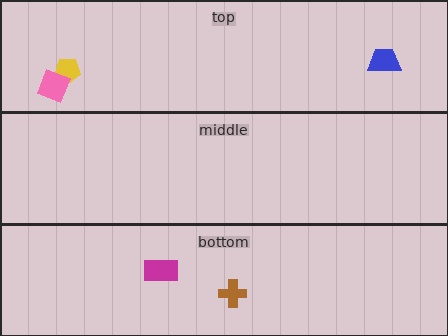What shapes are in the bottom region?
The brown cross, the magenta rectangle.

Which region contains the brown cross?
The bottom region.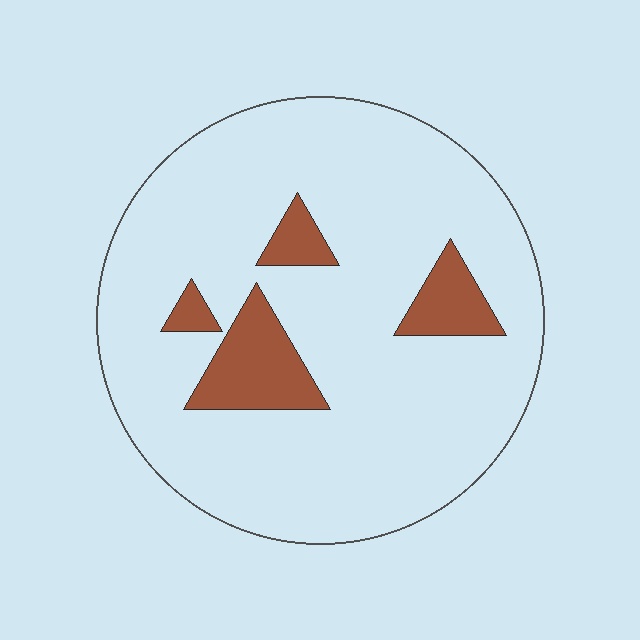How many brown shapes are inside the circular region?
4.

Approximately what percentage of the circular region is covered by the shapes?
Approximately 15%.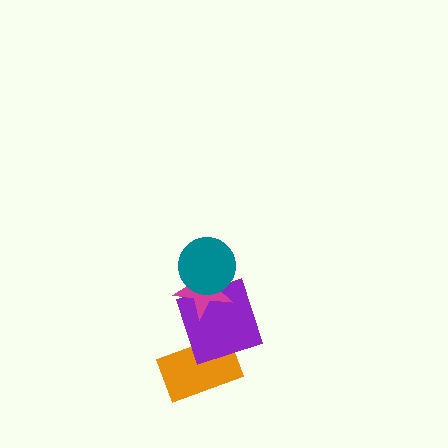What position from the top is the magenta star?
The magenta star is 2nd from the top.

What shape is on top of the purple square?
The magenta star is on top of the purple square.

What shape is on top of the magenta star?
The teal circle is on top of the magenta star.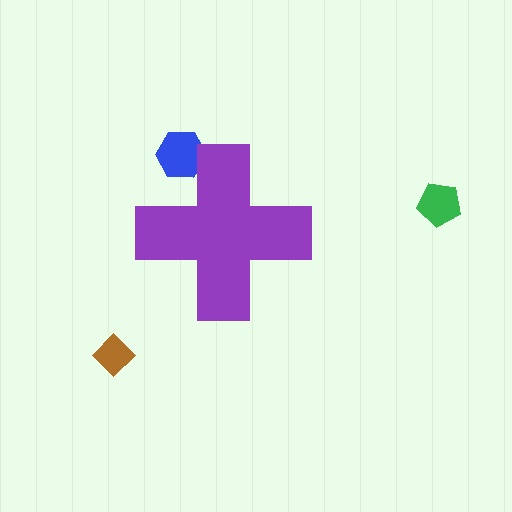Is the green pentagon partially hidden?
No, the green pentagon is fully visible.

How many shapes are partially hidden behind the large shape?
1 shape is partially hidden.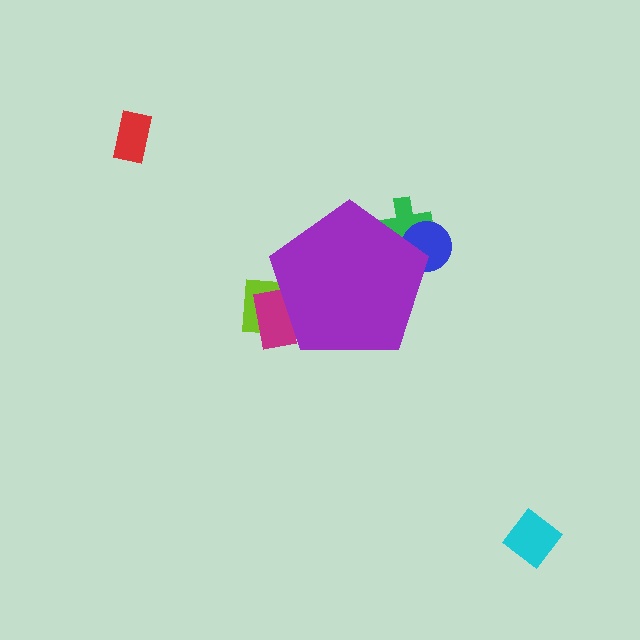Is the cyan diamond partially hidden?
No, the cyan diamond is fully visible.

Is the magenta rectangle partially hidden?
Yes, the magenta rectangle is partially hidden behind the purple pentagon.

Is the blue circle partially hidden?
Yes, the blue circle is partially hidden behind the purple pentagon.